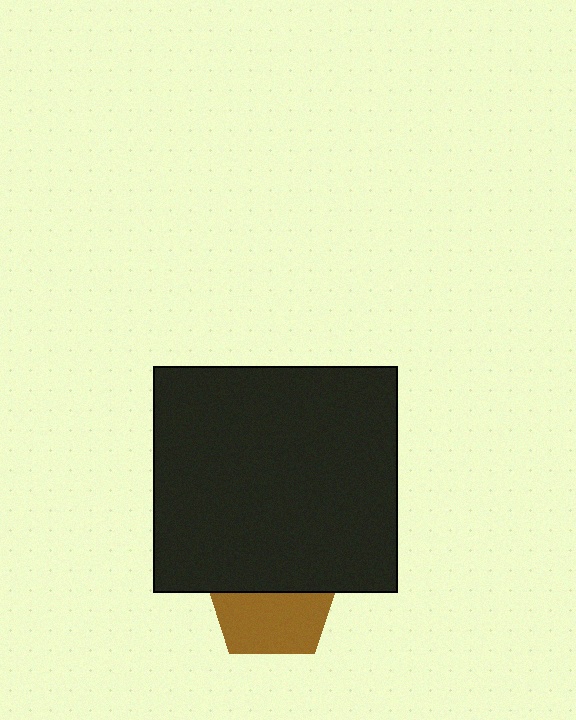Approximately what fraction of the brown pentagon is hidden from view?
Roughly 50% of the brown pentagon is hidden behind the black rectangle.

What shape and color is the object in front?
The object in front is a black rectangle.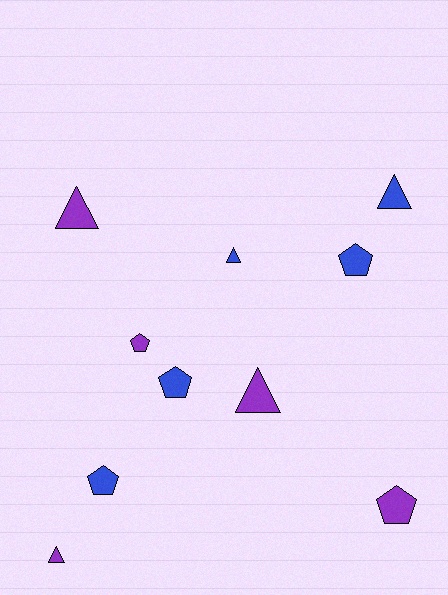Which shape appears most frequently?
Pentagon, with 5 objects.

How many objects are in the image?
There are 10 objects.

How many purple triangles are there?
There are 3 purple triangles.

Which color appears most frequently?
Blue, with 5 objects.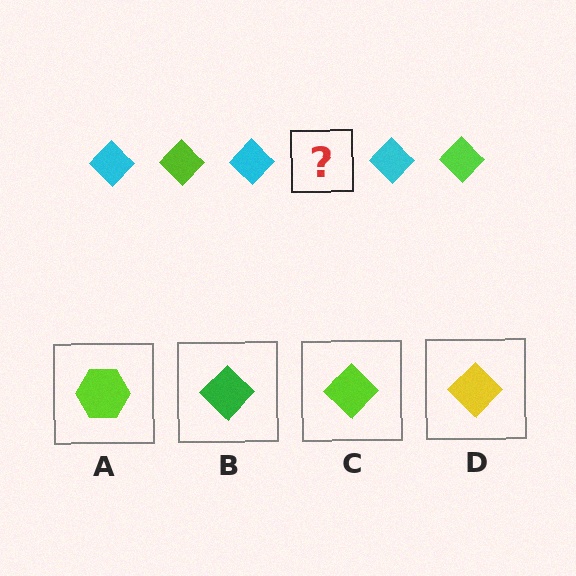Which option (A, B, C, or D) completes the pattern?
C.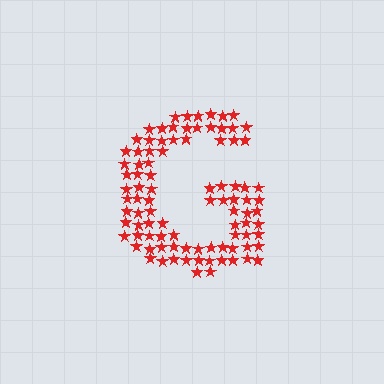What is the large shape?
The large shape is the letter G.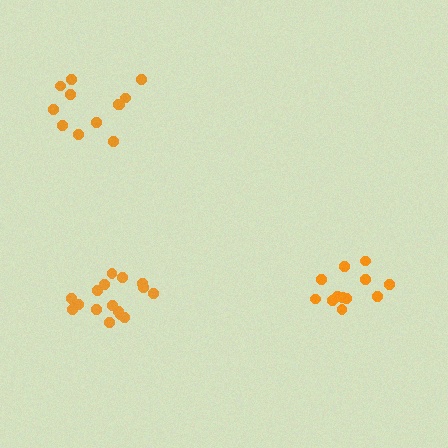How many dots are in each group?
Group 1: 12 dots, Group 2: 12 dots, Group 3: 16 dots (40 total).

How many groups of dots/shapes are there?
There are 3 groups.